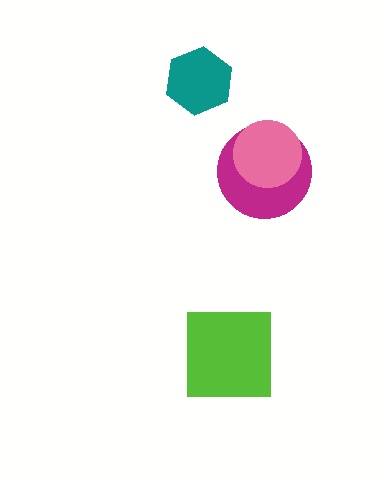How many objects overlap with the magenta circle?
1 object overlaps with the magenta circle.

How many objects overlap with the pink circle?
1 object overlaps with the pink circle.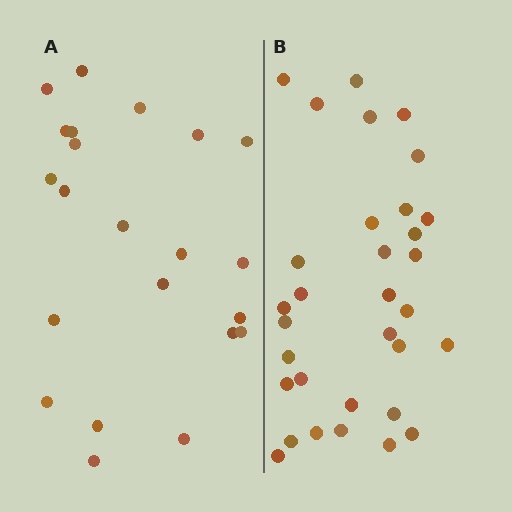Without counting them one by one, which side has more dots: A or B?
Region B (the right region) has more dots.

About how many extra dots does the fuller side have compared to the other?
Region B has roughly 10 or so more dots than region A.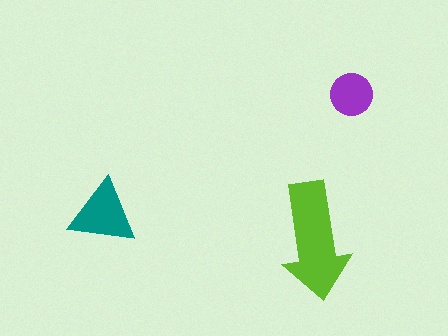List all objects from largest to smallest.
The lime arrow, the teal triangle, the purple circle.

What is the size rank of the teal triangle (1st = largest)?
2nd.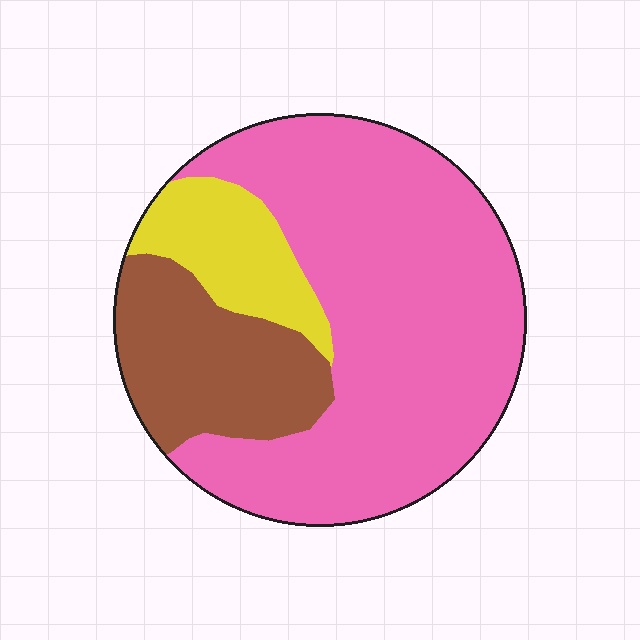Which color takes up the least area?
Yellow, at roughly 15%.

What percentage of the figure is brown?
Brown takes up about one fifth (1/5) of the figure.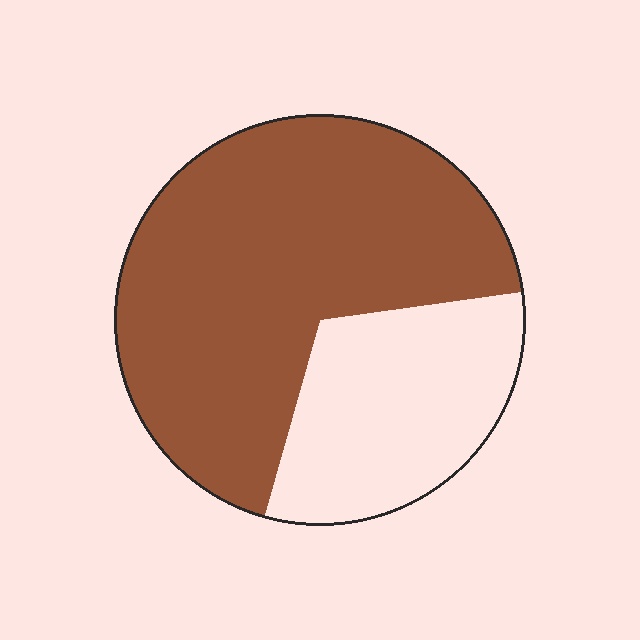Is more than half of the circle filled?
Yes.